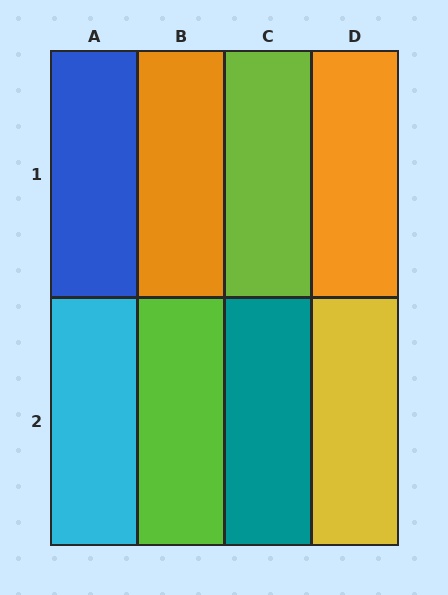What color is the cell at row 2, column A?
Cyan.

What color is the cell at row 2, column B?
Lime.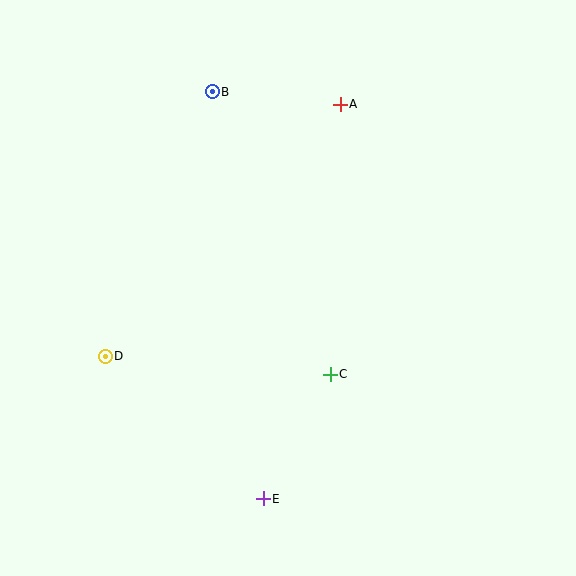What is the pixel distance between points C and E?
The distance between C and E is 141 pixels.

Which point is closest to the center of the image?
Point C at (330, 374) is closest to the center.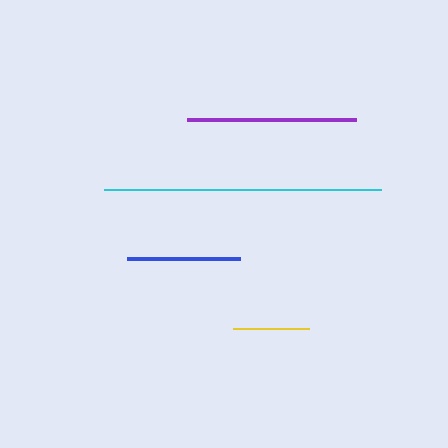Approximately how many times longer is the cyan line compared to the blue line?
The cyan line is approximately 2.4 times the length of the blue line.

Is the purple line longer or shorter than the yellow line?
The purple line is longer than the yellow line.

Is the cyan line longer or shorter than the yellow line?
The cyan line is longer than the yellow line.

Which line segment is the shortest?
The yellow line is the shortest at approximately 75 pixels.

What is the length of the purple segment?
The purple segment is approximately 169 pixels long.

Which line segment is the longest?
The cyan line is the longest at approximately 277 pixels.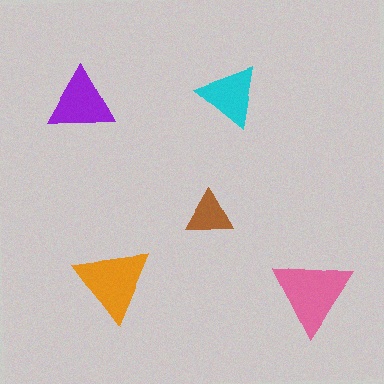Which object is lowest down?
The pink triangle is bottommost.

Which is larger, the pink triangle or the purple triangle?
The pink one.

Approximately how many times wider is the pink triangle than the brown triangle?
About 1.5 times wider.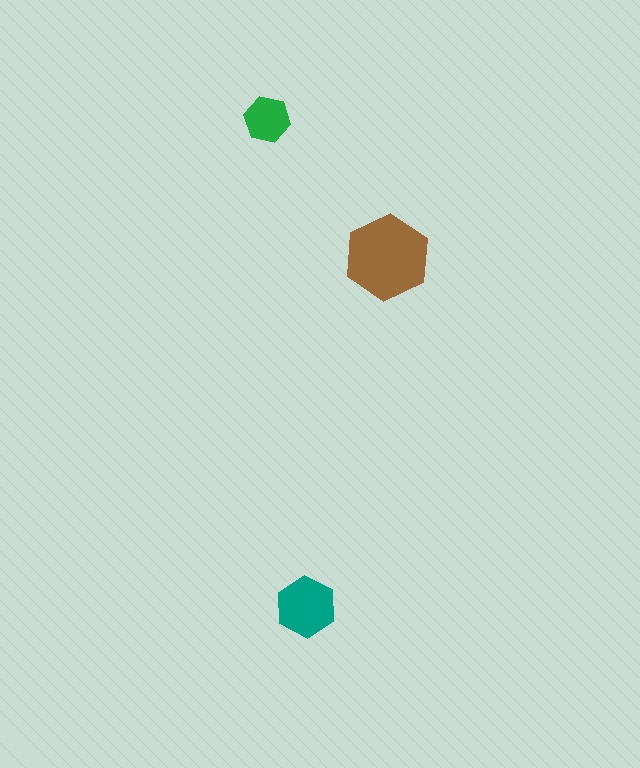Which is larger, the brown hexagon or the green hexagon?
The brown one.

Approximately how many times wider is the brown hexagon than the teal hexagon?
About 1.5 times wider.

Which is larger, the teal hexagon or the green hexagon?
The teal one.